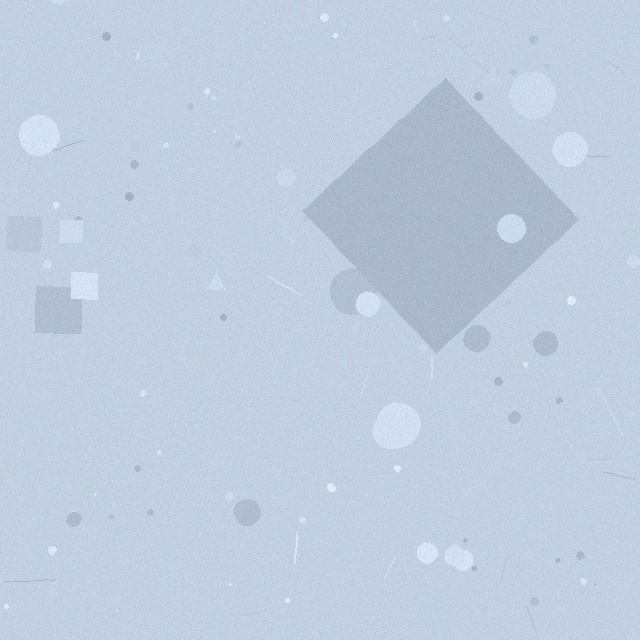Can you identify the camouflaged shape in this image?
The camouflaged shape is a diamond.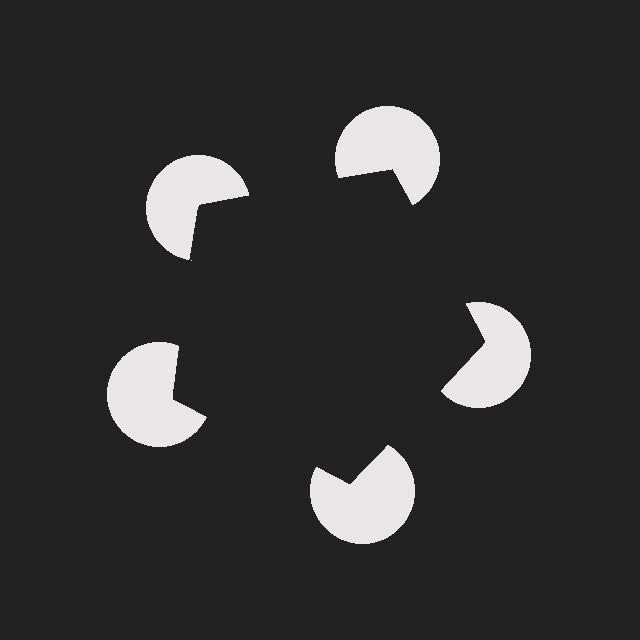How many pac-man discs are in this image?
There are 5 — one at each vertex of the illusory pentagon.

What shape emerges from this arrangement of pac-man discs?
An illusory pentagon — its edges are inferred from the aligned wedge cuts in the pac-man discs, not physically drawn.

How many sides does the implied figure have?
5 sides.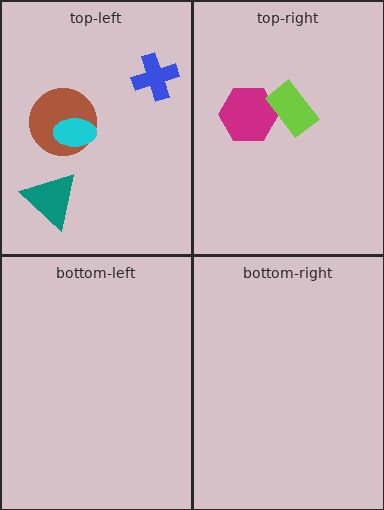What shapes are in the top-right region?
The magenta hexagon, the lime rectangle.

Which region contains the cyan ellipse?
The top-left region.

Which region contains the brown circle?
The top-left region.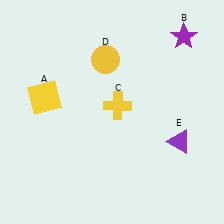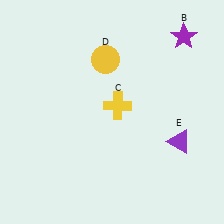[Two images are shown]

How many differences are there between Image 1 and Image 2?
There is 1 difference between the two images.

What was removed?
The yellow square (A) was removed in Image 2.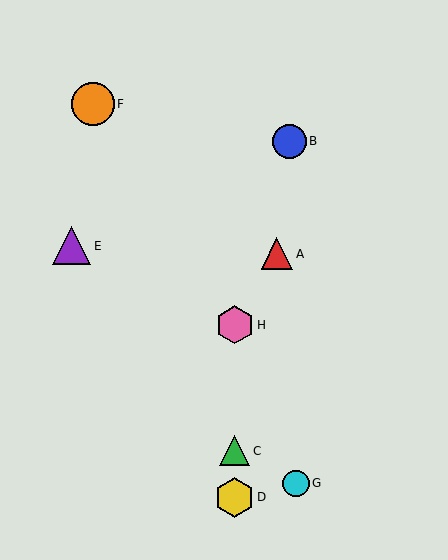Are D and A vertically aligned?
No, D is at x≈235 and A is at x≈277.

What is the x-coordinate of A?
Object A is at x≈277.